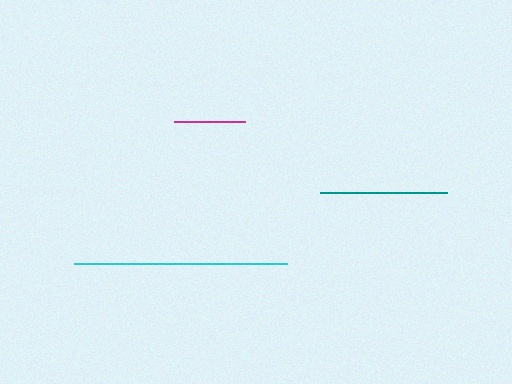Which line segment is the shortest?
The magenta line is the shortest at approximately 71 pixels.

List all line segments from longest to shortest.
From longest to shortest: cyan, teal, magenta.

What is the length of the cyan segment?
The cyan segment is approximately 213 pixels long.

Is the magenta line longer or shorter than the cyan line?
The cyan line is longer than the magenta line.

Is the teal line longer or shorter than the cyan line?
The cyan line is longer than the teal line.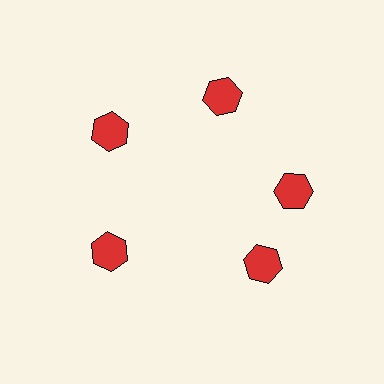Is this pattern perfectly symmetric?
No. The 5 red hexagons are arranged in a ring, but one element near the 5 o'clock position is rotated out of alignment along the ring, breaking the 5-fold rotational symmetry.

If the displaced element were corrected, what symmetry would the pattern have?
It would have 5-fold rotational symmetry — the pattern would map onto itself every 72 degrees.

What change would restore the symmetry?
The symmetry would be restored by rotating it back into even spacing with its neighbors so that all 5 hexagons sit at equal angles and equal distance from the center.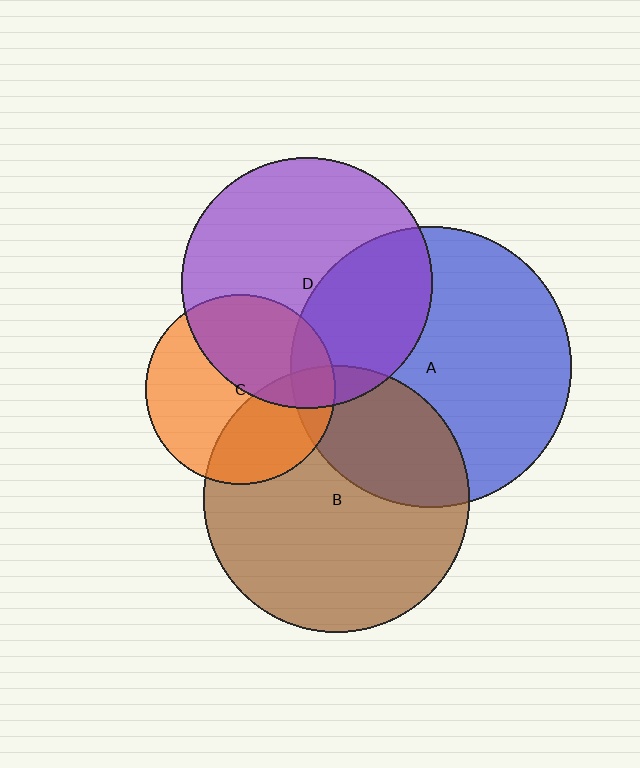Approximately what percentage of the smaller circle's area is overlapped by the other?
Approximately 35%.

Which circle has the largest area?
Circle A (blue).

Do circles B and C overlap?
Yes.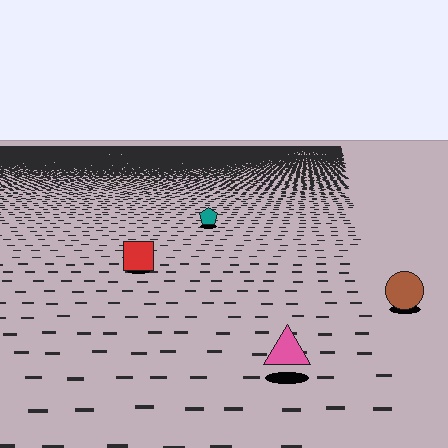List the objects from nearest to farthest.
From nearest to farthest: the pink triangle, the brown circle, the red square, the teal pentagon.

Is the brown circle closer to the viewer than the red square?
Yes. The brown circle is closer — you can tell from the texture gradient: the ground texture is coarser near it.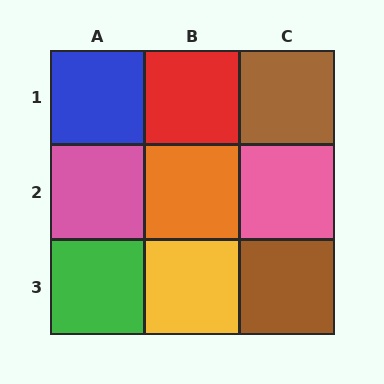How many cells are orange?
1 cell is orange.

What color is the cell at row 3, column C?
Brown.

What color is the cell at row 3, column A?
Green.